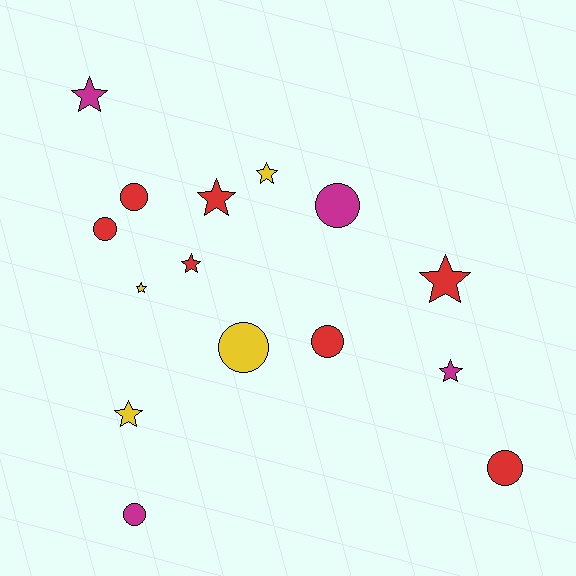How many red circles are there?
There are 4 red circles.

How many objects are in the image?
There are 15 objects.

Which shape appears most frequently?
Star, with 8 objects.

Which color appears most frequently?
Red, with 7 objects.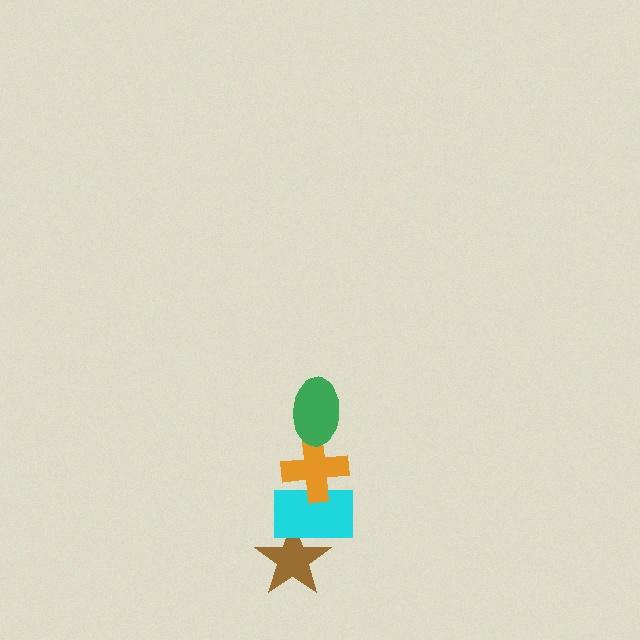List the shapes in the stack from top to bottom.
From top to bottom: the green ellipse, the orange cross, the cyan rectangle, the brown star.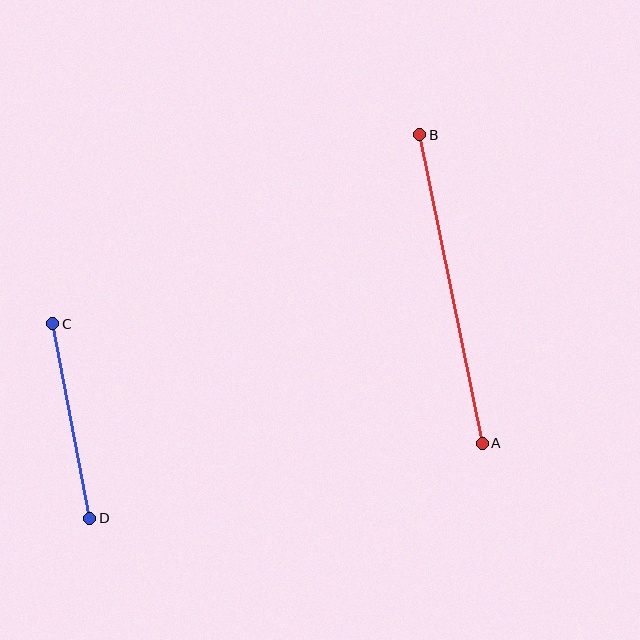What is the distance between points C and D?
The distance is approximately 198 pixels.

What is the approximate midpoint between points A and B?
The midpoint is at approximately (451, 289) pixels.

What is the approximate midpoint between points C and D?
The midpoint is at approximately (71, 421) pixels.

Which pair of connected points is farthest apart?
Points A and B are farthest apart.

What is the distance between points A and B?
The distance is approximately 314 pixels.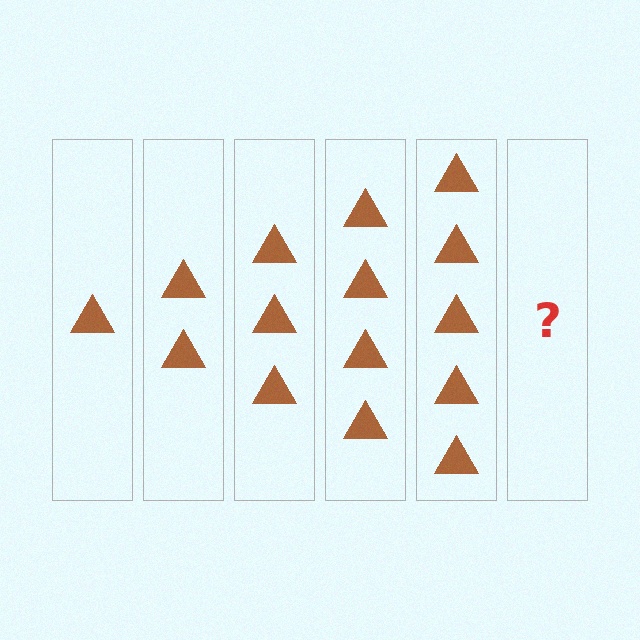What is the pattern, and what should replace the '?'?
The pattern is that each step adds one more triangle. The '?' should be 6 triangles.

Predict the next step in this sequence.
The next step is 6 triangles.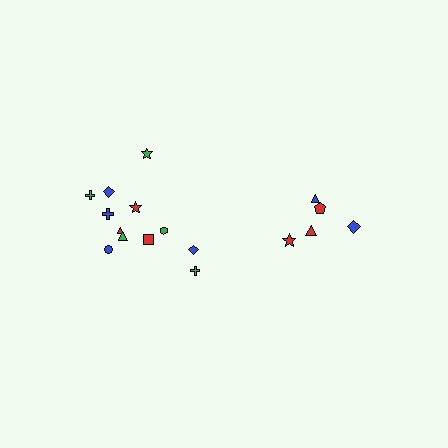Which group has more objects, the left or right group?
The left group.